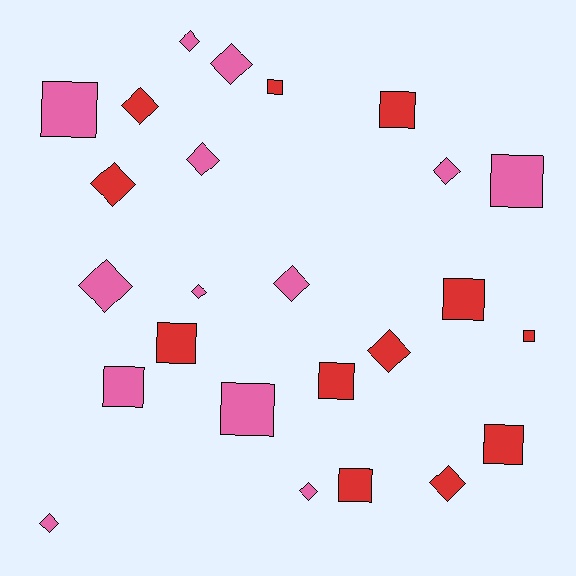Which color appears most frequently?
Pink, with 13 objects.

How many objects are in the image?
There are 25 objects.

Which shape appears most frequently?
Diamond, with 13 objects.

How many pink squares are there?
There are 4 pink squares.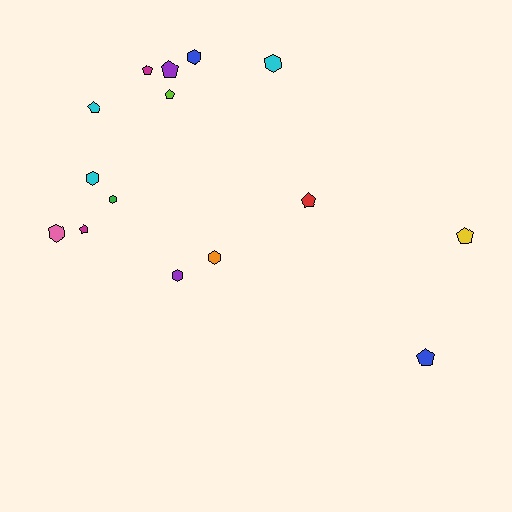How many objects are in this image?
There are 15 objects.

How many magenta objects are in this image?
There are 2 magenta objects.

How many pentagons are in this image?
There are 8 pentagons.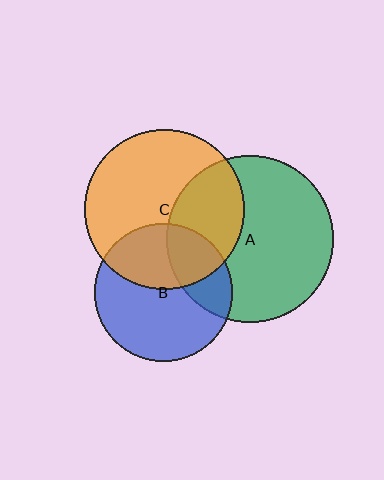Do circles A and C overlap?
Yes.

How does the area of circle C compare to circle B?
Approximately 1.3 times.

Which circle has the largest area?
Circle A (green).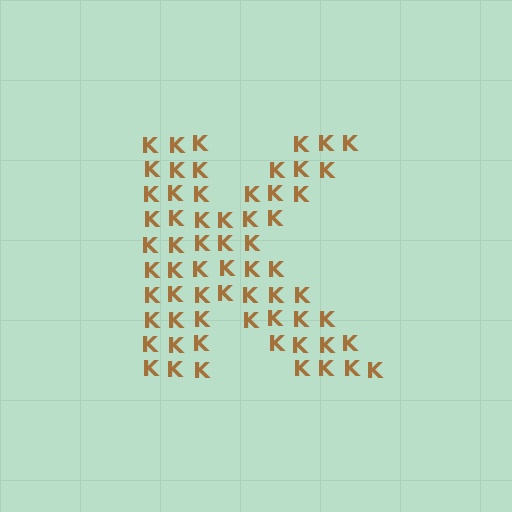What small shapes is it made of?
It is made of small letter K's.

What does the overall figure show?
The overall figure shows the letter K.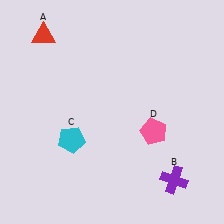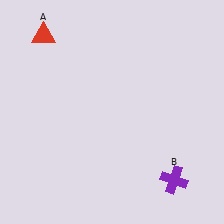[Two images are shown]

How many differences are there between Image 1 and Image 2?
There are 2 differences between the two images.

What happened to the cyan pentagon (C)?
The cyan pentagon (C) was removed in Image 2. It was in the bottom-left area of Image 1.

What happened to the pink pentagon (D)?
The pink pentagon (D) was removed in Image 2. It was in the bottom-right area of Image 1.